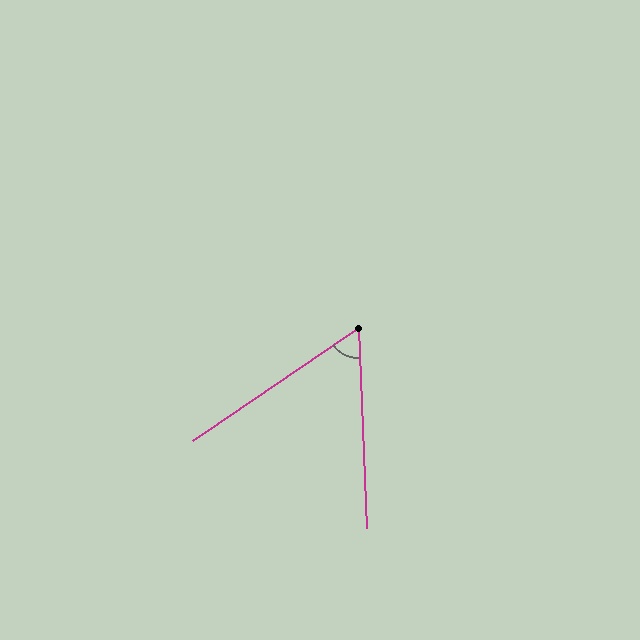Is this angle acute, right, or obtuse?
It is acute.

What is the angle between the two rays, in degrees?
Approximately 58 degrees.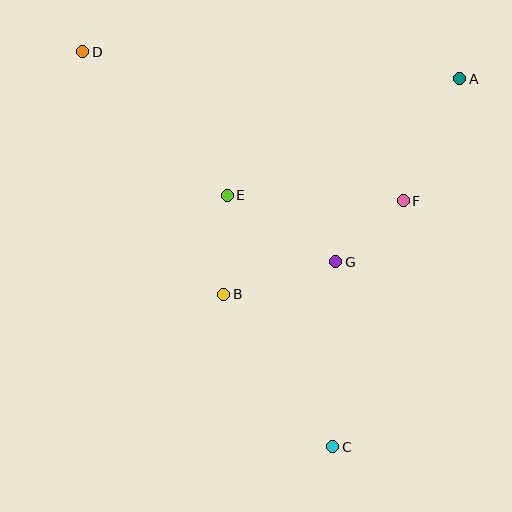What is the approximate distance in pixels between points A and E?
The distance between A and E is approximately 260 pixels.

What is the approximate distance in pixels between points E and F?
The distance between E and F is approximately 176 pixels.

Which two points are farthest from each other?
Points C and D are farthest from each other.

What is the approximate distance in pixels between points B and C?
The distance between B and C is approximately 187 pixels.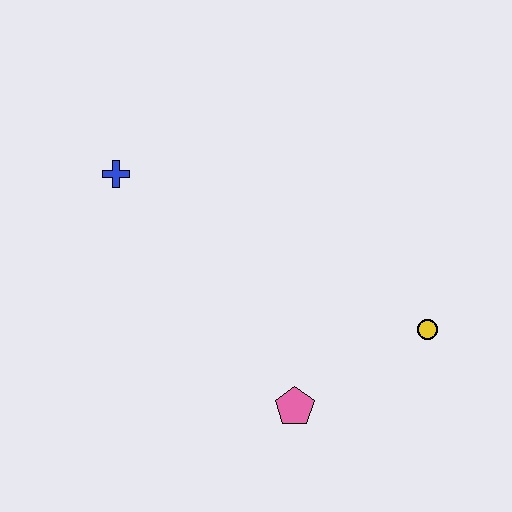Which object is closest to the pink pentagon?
The yellow circle is closest to the pink pentagon.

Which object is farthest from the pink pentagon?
The blue cross is farthest from the pink pentagon.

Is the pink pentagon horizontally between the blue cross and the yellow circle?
Yes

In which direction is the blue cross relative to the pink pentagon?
The blue cross is above the pink pentagon.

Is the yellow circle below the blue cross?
Yes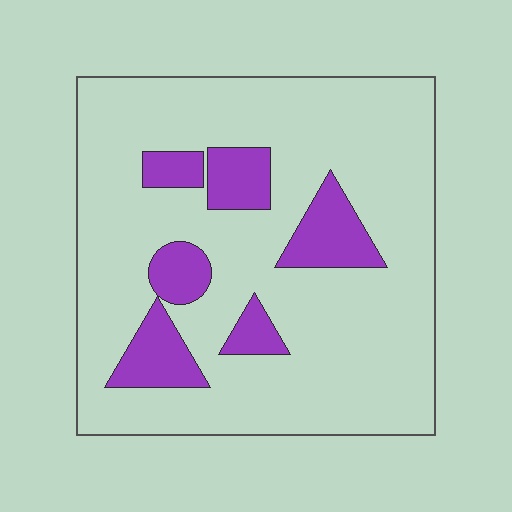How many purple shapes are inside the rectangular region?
6.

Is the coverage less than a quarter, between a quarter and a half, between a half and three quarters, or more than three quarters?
Less than a quarter.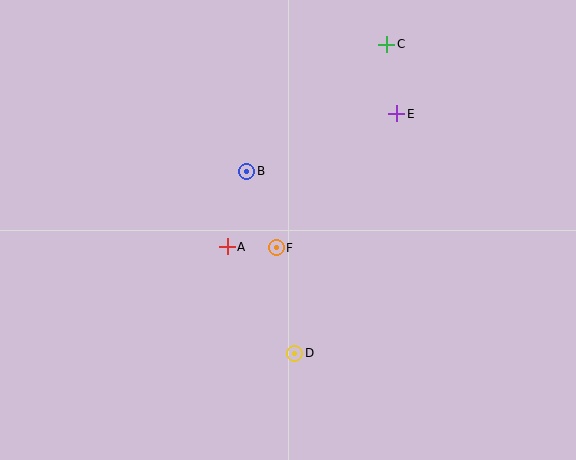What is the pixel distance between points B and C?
The distance between B and C is 189 pixels.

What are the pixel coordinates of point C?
Point C is at (387, 44).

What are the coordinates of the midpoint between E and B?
The midpoint between E and B is at (322, 142).